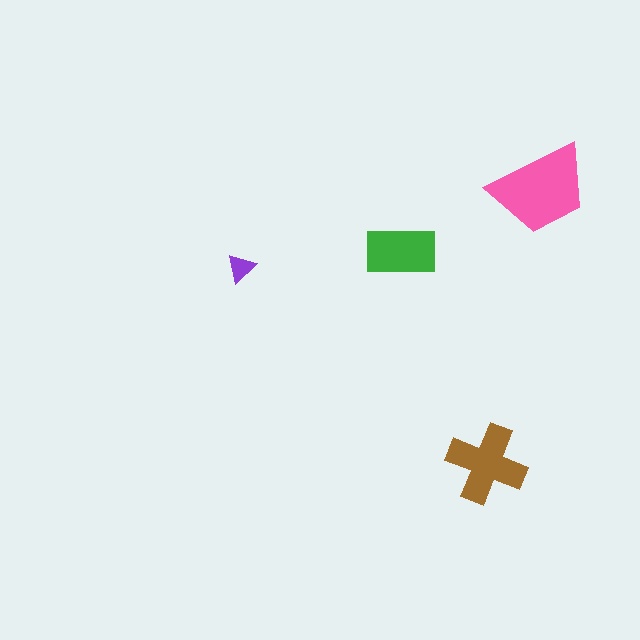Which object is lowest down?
The brown cross is bottommost.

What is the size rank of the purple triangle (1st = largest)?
4th.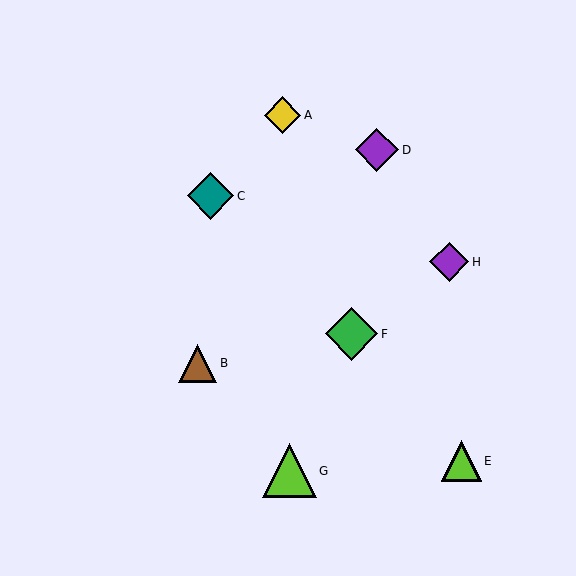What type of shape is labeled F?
Shape F is a green diamond.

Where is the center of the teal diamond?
The center of the teal diamond is at (211, 196).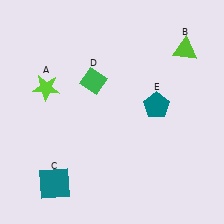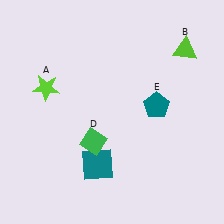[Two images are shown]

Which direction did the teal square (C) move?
The teal square (C) moved right.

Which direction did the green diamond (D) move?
The green diamond (D) moved down.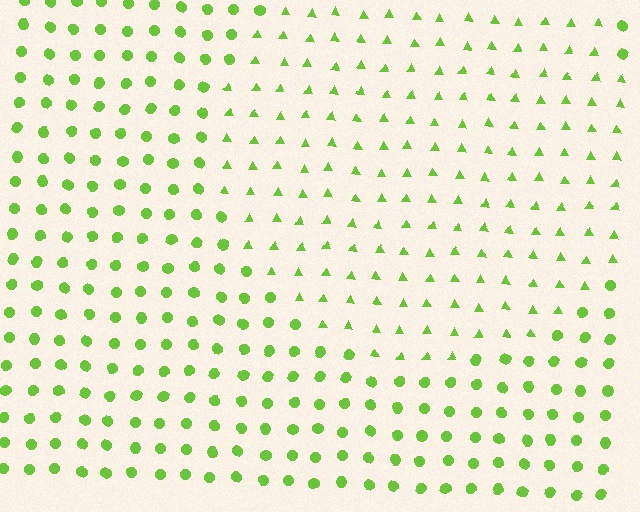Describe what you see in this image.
The image is filled with small lime elements arranged in a uniform grid. A circle-shaped region contains triangles, while the surrounding area contains circles. The boundary is defined purely by the change in element shape.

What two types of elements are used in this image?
The image uses triangles inside the circle region and circles outside it.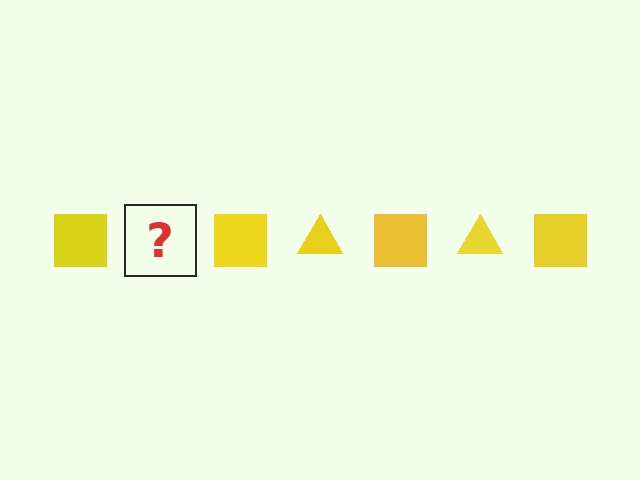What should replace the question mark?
The question mark should be replaced with a yellow triangle.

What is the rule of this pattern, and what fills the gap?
The rule is that the pattern cycles through square, triangle shapes in yellow. The gap should be filled with a yellow triangle.